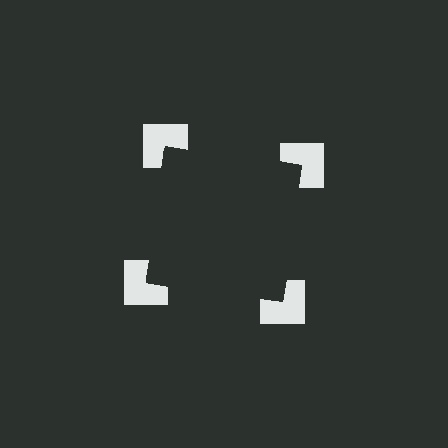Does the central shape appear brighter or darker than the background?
It typically appears slightly darker than the background, even though no actual brightness change is drawn.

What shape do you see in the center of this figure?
An illusory square — its edges are inferred from the aligned wedge cuts in the notched squares, not physically drawn.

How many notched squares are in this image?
There are 4 — one at each vertex of the illusory square.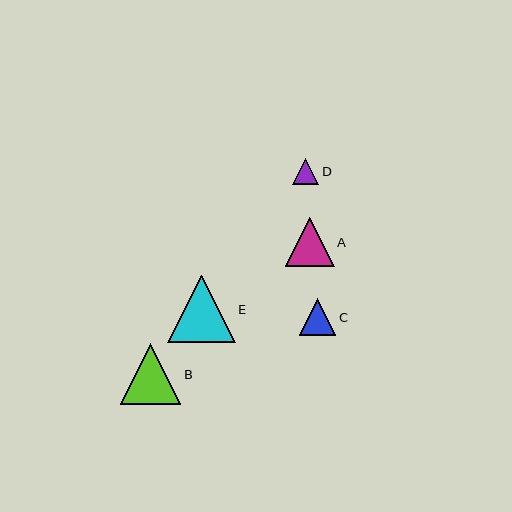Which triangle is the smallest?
Triangle D is the smallest with a size of approximately 26 pixels.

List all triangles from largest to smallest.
From largest to smallest: E, B, A, C, D.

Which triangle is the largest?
Triangle E is the largest with a size of approximately 68 pixels.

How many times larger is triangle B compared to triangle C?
Triangle B is approximately 1.7 times the size of triangle C.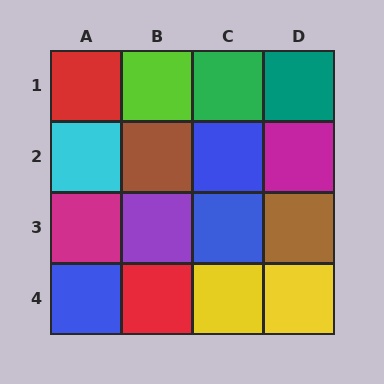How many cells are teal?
1 cell is teal.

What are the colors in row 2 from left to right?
Cyan, brown, blue, magenta.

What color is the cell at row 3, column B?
Purple.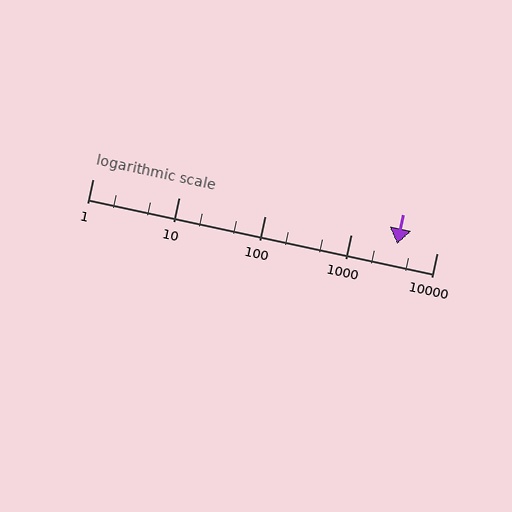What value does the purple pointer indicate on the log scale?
The pointer indicates approximately 3500.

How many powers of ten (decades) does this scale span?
The scale spans 4 decades, from 1 to 10000.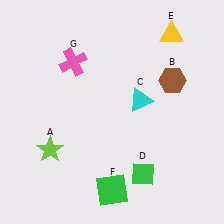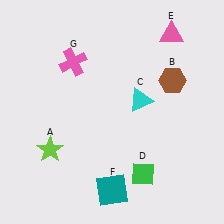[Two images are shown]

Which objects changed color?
E changed from yellow to pink. F changed from green to teal.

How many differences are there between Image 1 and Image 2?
There are 2 differences between the two images.